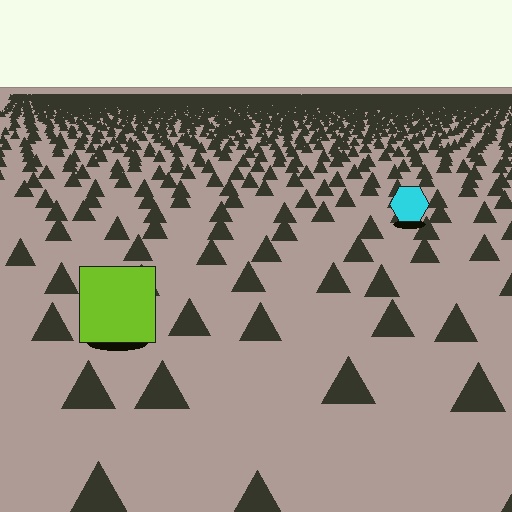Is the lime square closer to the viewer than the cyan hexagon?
Yes. The lime square is closer — you can tell from the texture gradient: the ground texture is coarser near it.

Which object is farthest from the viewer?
The cyan hexagon is farthest from the viewer. It appears smaller and the ground texture around it is denser.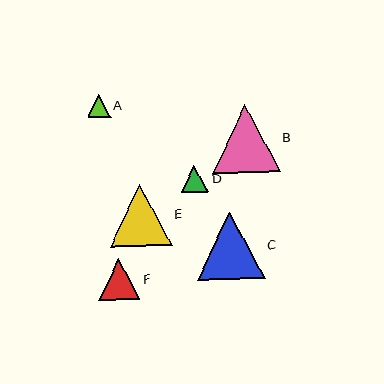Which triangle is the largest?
Triangle B is the largest with a size of approximately 68 pixels.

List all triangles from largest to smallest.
From largest to smallest: B, C, E, F, D, A.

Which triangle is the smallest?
Triangle A is the smallest with a size of approximately 23 pixels.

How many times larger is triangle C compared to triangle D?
Triangle C is approximately 2.5 times the size of triangle D.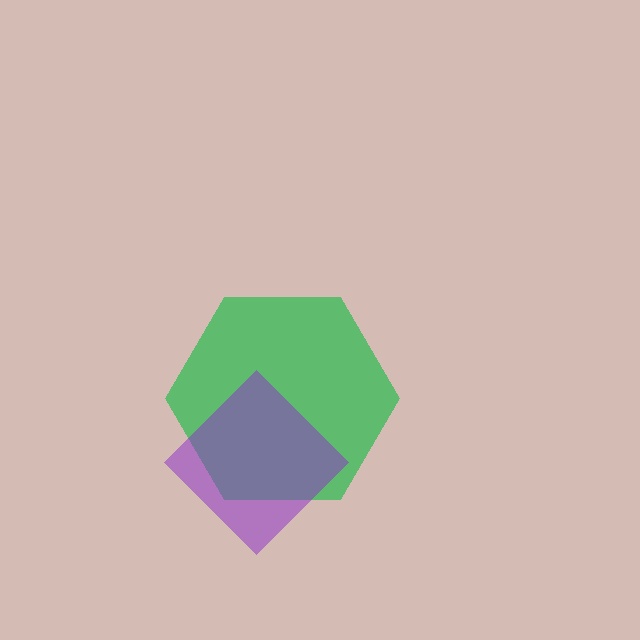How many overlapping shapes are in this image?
There are 2 overlapping shapes in the image.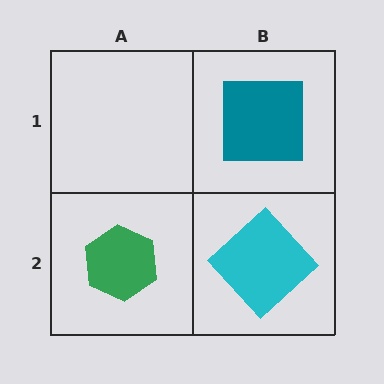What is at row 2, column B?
A cyan diamond.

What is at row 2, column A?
A green hexagon.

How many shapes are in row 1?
1 shape.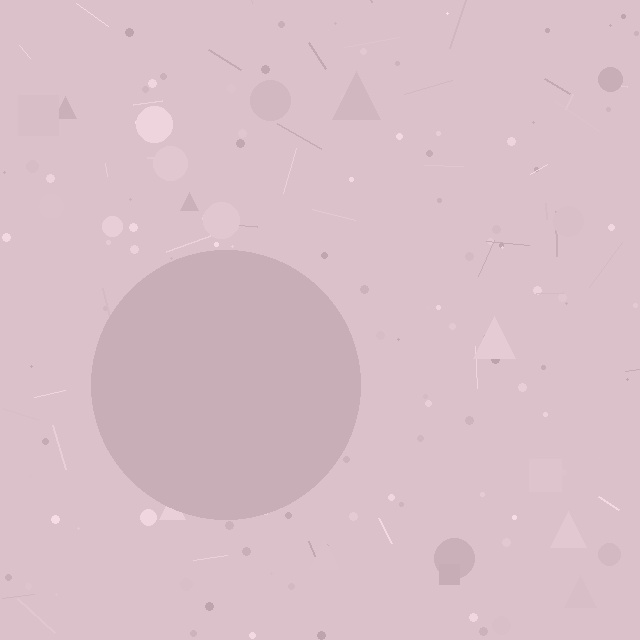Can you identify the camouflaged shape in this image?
The camouflaged shape is a circle.